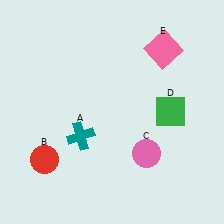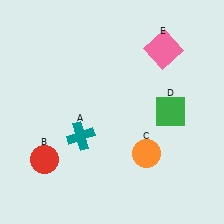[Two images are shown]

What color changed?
The circle (C) changed from pink in Image 1 to orange in Image 2.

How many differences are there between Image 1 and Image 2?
There is 1 difference between the two images.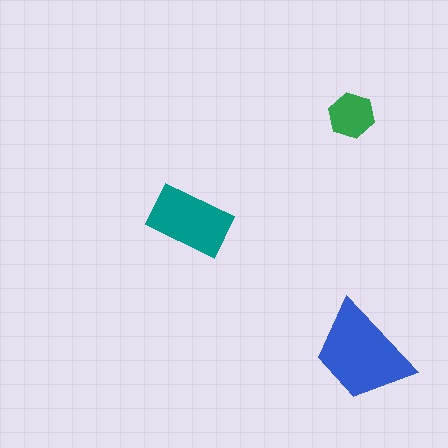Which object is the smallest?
The green hexagon.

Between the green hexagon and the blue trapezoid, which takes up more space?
The blue trapezoid.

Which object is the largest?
The blue trapezoid.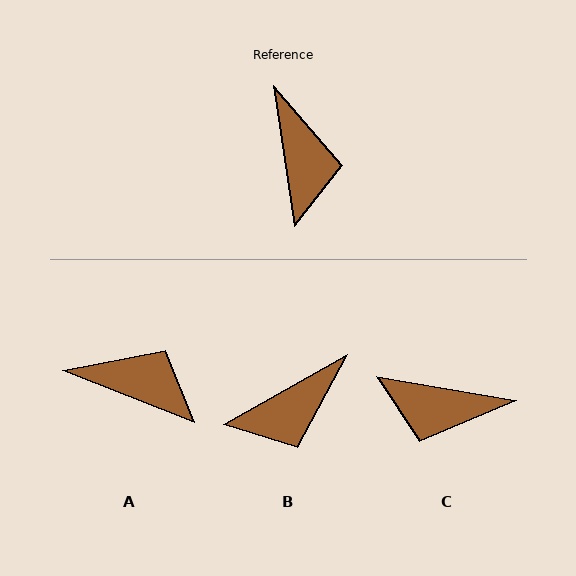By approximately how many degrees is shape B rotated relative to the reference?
Approximately 68 degrees clockwise.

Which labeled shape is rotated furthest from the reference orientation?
C, about 108 degrees away.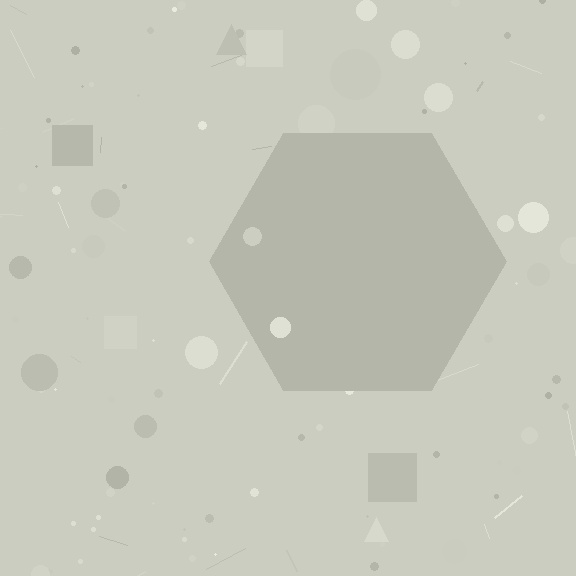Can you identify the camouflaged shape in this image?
The camouflaged shape is a hexagon.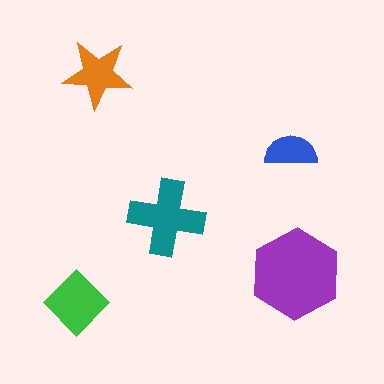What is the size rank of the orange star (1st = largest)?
4th.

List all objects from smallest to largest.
The blue semicircle, the orange star, the green diamond, the teal cross, the purple hexagon.